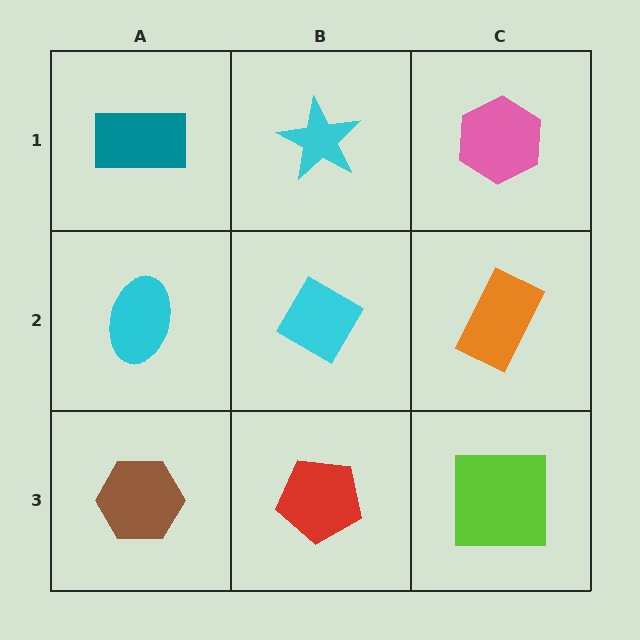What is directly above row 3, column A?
A cyan ellipse.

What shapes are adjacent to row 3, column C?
An orange rectangle (row 2, column C), a red pentagon (row 3, column B).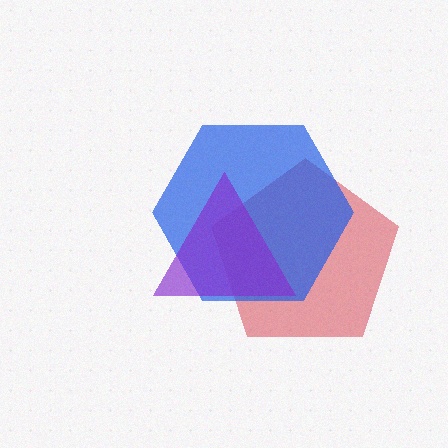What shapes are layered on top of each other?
The layered shapes are: a red pentagon, a blue hexagon, a purple triangle.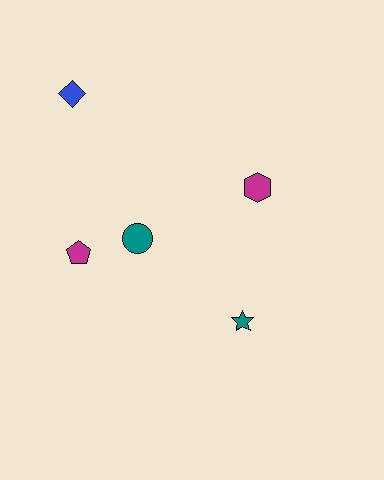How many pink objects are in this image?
There are no pink objects.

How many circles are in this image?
There is 1 circle.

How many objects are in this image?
There are 5 objects.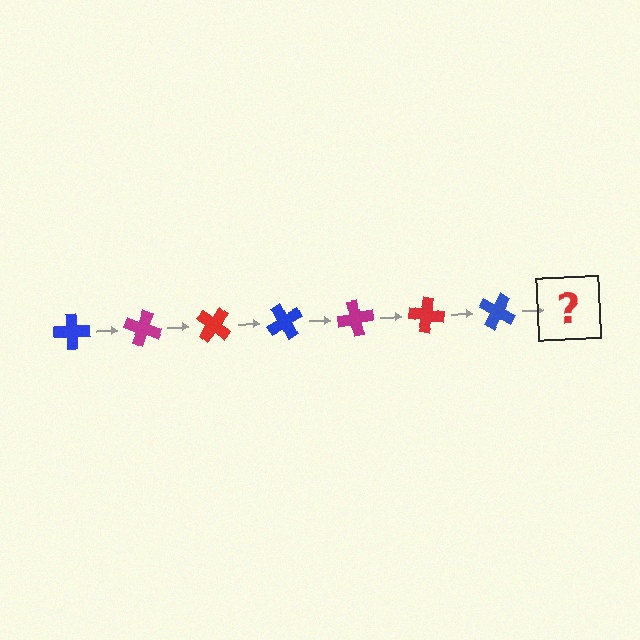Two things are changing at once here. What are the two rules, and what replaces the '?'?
The two rules are that it rotates 20 degrees each step and the color cycles through blue, magenta, and red. The '?' should be a magenta cross, rotated 140 degrees from the start.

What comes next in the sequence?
The next element should be a magenta cross, rotated 140 degrees from the start.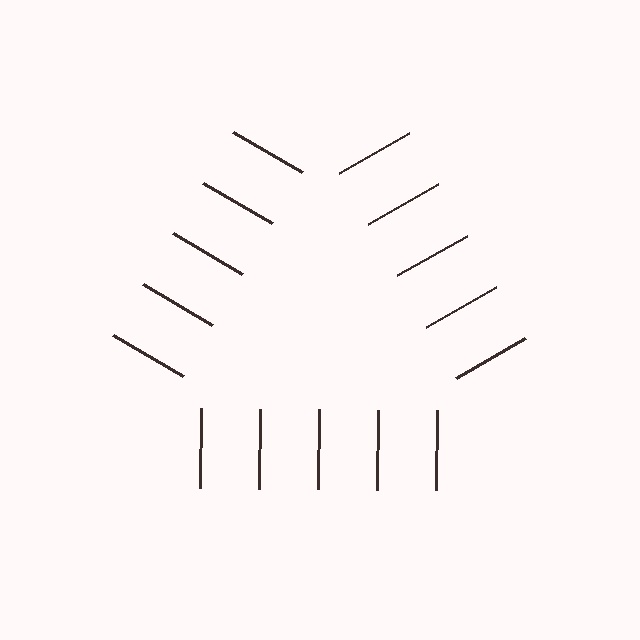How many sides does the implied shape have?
3 sides — the line-ends trace a triangle.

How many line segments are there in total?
15 — 5 along each of the 3 edges.